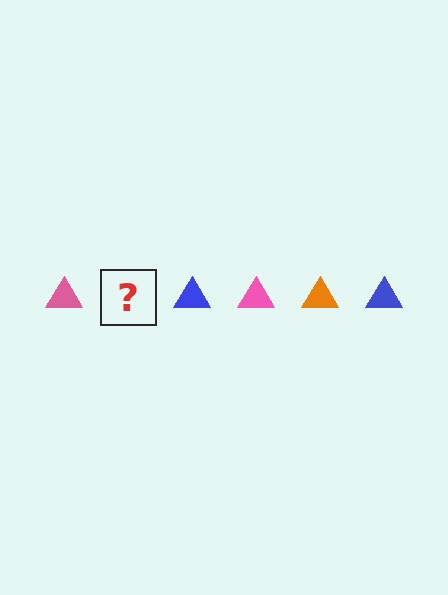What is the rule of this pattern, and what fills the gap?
The rule is that the pattern cycles through pink, orange, blue triangles. The gap should be filled with an orange triangle.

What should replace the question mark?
The question mark should be replaced with an orange triangle.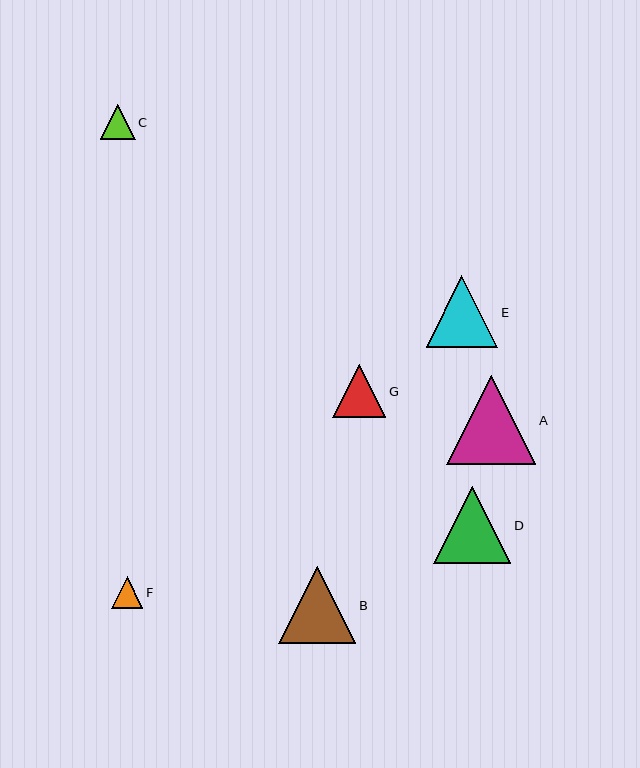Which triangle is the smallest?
Triangle F is the smallest with a size of approximately 32 pixels.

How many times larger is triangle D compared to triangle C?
Triangle D is approximately 2.2 times the size of triangle C.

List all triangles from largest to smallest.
From largest to smallest: A, D, B, E, G, C, F.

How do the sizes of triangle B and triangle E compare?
Triangle B and triangle E are approximately the same size.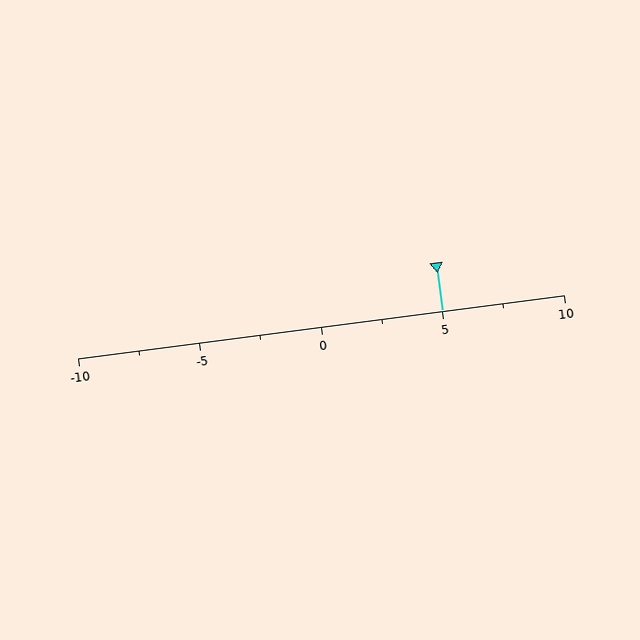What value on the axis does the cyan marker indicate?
The marker indicates approximately 5.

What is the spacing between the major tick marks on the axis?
The major ticks are spaced 5 apart.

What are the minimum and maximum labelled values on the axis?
The axis runs from -10 to 10.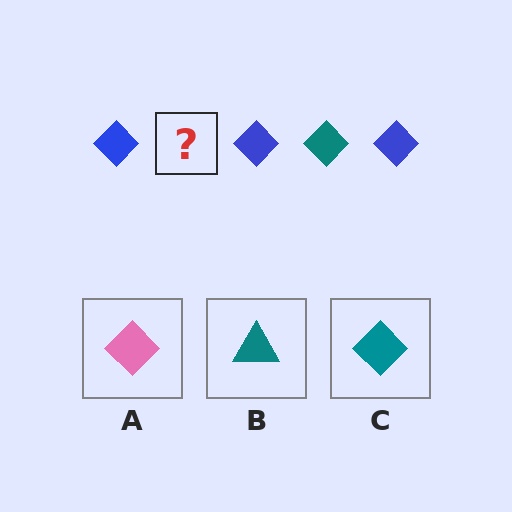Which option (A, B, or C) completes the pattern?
C.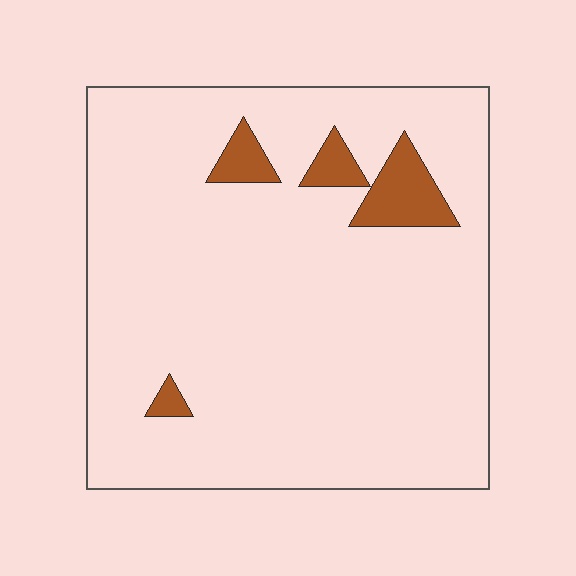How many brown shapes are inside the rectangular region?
4.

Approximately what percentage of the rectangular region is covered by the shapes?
Approximately 5%.